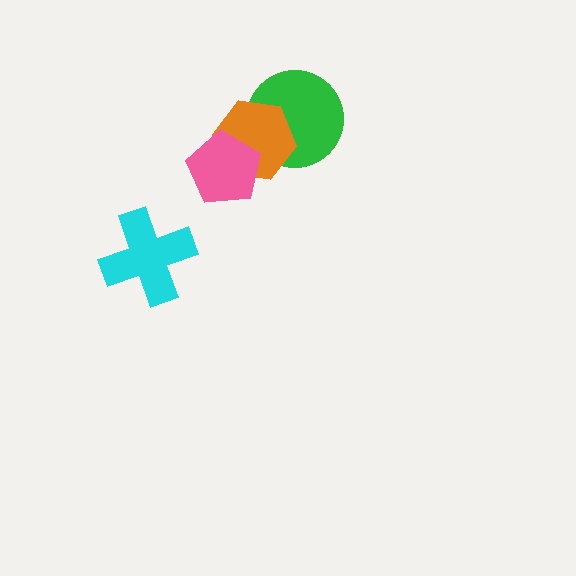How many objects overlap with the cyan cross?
0 objects overlap with the cyan cross.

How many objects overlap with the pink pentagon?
1 object overlaps with the pink pentagon.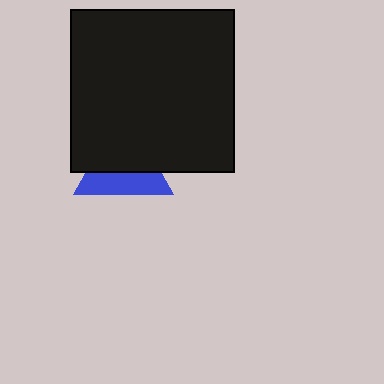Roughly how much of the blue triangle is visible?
A small part of it is visible (roughly 43%).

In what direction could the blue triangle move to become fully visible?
The blue triangle could move down. That would shift it out from behind the black square entirely.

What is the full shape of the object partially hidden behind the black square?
The partially hidden object is a blue triangle.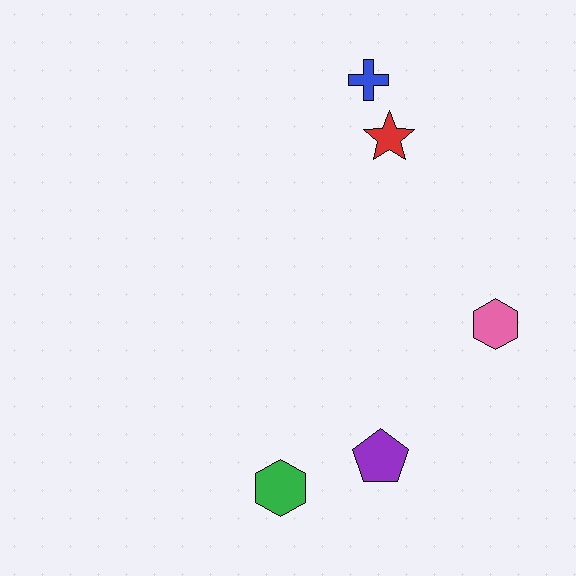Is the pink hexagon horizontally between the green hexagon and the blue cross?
No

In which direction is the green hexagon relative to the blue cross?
The green hexagon is below the blue cross.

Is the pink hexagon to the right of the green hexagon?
Yes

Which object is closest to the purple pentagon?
The green hexagon is closest to the purple pentagon.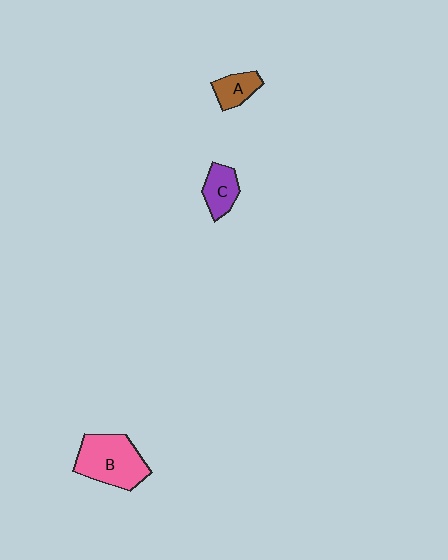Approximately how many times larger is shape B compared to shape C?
Approximately 2.1 times.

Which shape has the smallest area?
Shape A (brown).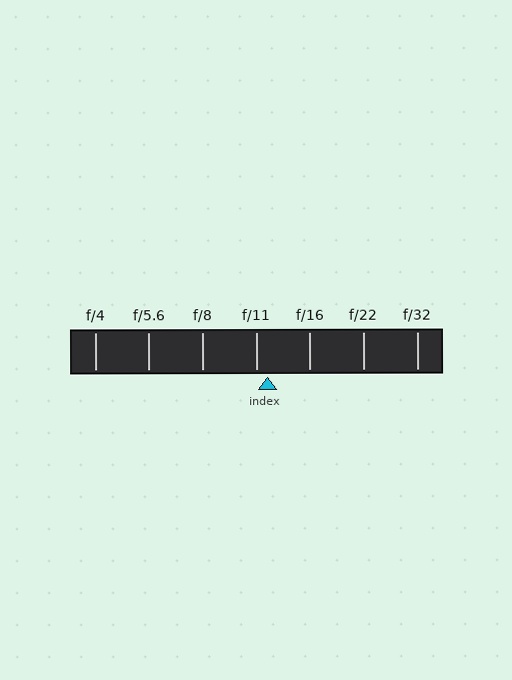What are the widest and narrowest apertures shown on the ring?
The widest aperture shown is f/4 and the narrowest is f/32.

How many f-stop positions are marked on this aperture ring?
There are 7 f-stop positions marked.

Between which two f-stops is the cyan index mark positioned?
The index mark is between f/11 and f/16.